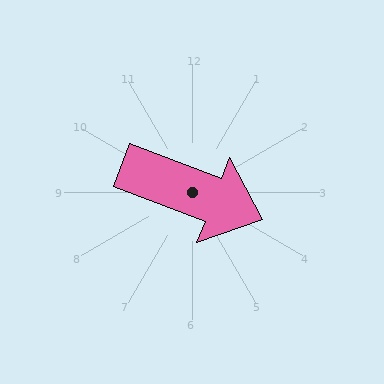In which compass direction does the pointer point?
East.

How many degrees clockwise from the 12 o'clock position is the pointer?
Approximately 111 degrees.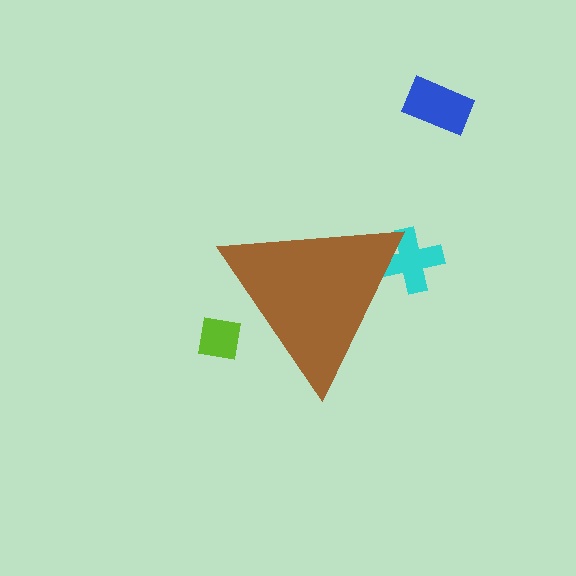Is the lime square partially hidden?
Yes, the lime square is partially hidden behind the brown triangle.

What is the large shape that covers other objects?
A brown triangle.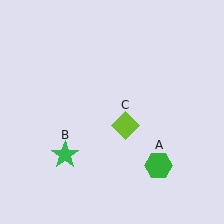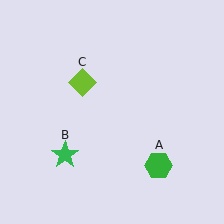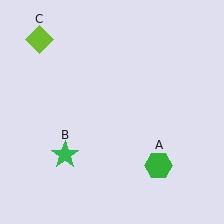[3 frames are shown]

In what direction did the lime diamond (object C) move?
The lime diamond (object C) moved up and to the left.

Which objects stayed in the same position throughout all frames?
Green hexagon (object A) and green star (object B) remained stationary.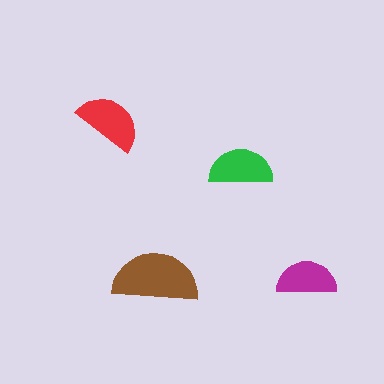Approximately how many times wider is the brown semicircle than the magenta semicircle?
About 1.5 times wider.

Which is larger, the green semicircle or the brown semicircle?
The brown one.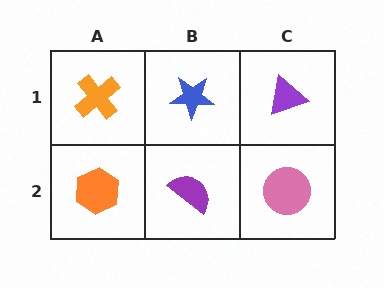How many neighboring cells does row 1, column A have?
2.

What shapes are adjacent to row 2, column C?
A purple triangle (row 1, column C), a purple semicircle (row 2, column B).